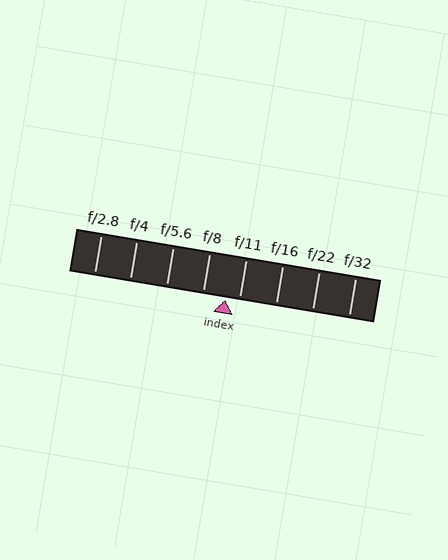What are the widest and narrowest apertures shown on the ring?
The widest aperture shown is f/2.8 and the narrowest is f/32.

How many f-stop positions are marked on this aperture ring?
There are 8 f-stop positions marked.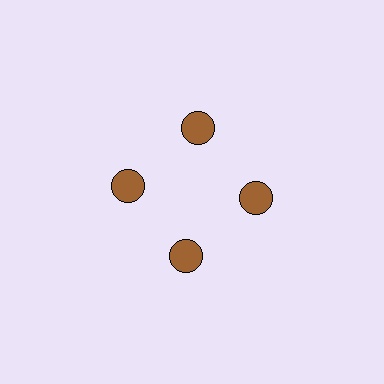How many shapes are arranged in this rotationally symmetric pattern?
There are 4 shapes, arranged in 4 groups of 1.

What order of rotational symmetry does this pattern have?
This pattern has 4-fold rotational symmetry.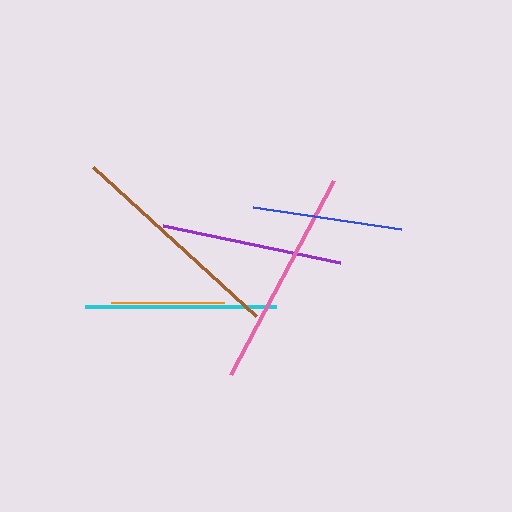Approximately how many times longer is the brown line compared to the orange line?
The brown line is approximately 2.0 times the length of the orange line.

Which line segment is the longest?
The brown line is the longest at approximately 222 pixels.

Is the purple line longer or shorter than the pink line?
The pink line is longer than the purple line.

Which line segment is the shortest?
The orange line is the shortest at approximately 113 pixels.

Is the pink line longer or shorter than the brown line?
The brown line is longer than the pink line.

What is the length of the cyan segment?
The cyan segment is approximately 191 pixels long.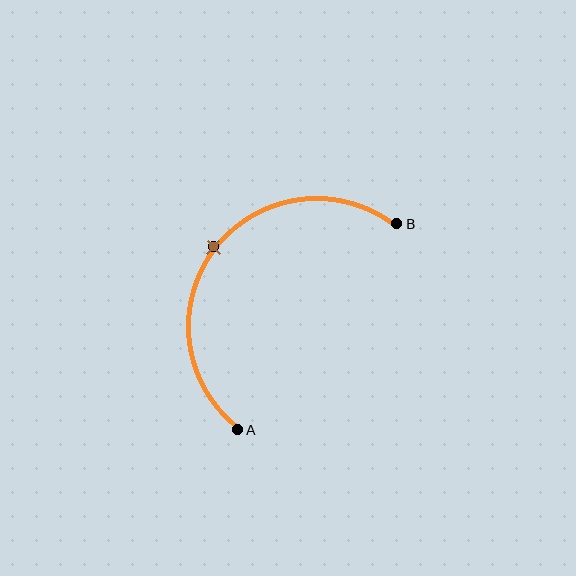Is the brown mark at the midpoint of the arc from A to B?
Yes. The brown mark lies on the arc at equal arc-length from both A and B — it is the arc midpoint.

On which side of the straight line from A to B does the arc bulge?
The arc bulges above and to the left of the straight line connecting A and B.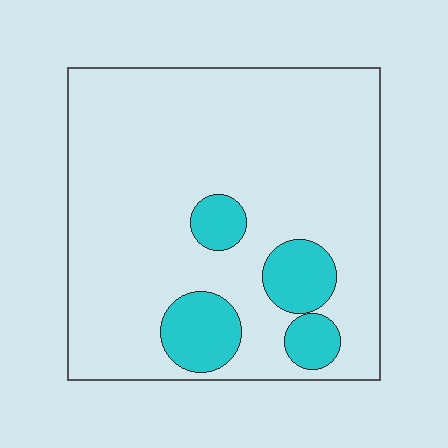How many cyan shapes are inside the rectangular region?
4.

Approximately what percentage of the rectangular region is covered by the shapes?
Approximately 15%.